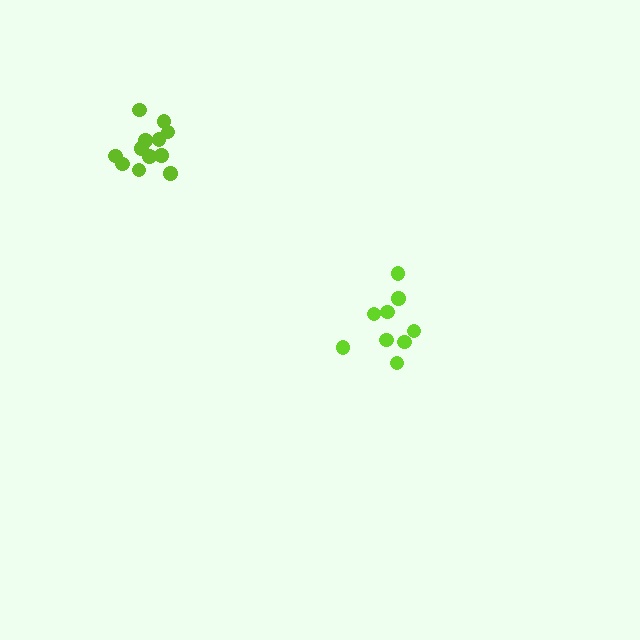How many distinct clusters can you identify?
There are 2 distinct clusters.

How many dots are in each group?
Group 1: 9 dots, Group 2: 12 dots (21 total).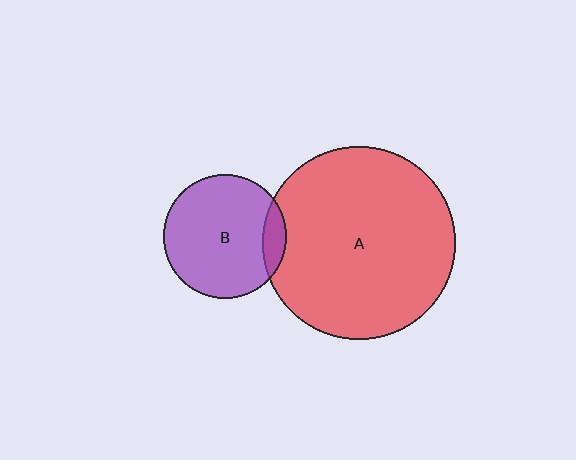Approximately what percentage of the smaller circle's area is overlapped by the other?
Approximately 10%.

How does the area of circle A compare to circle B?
Approximately 2.4 times.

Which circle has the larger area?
Circle A (red).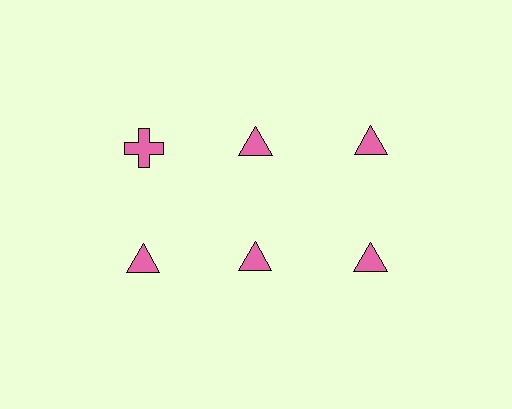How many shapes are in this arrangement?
There are 6 shapes arranged in a grid pattern.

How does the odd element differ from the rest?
It has a different shape: cross instead of triangle.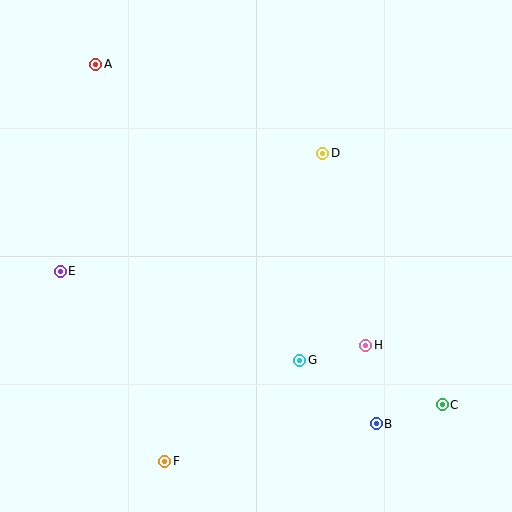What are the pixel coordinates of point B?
Point B is at (376, 424).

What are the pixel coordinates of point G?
Point G is at (300, 360).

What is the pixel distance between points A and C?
The distance between A and C is 486 pixels.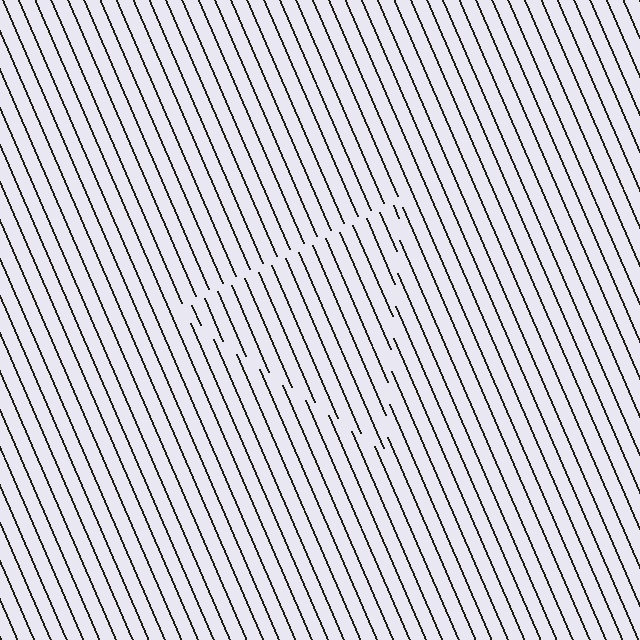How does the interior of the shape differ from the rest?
The interior of the shape contains the same grating, shifted by half a period — the contour is defined by the phase discontinuity where line-ends from the inner and outer gratings abut.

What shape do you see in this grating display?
An illusory triangle. The interior of the shape contains the same grating, shifted by half a period — the contour is defined by the phase discontinuity where line-ends from the inner and outer gratings abut.